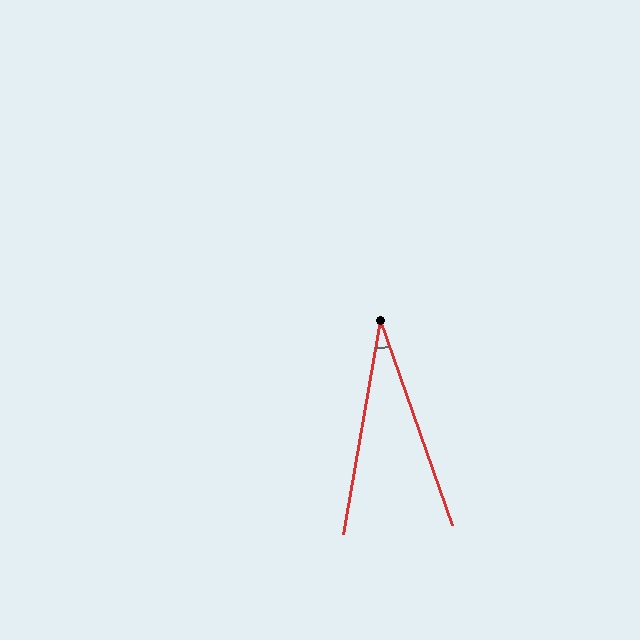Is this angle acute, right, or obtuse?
It is acute.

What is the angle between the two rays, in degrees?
Approximately 29 degrees.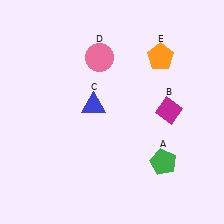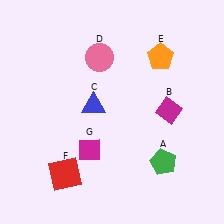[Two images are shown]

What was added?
A red square (F), a magenta diamond (G) were added in Image 2.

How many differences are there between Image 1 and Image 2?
There are 2 differences between the two images.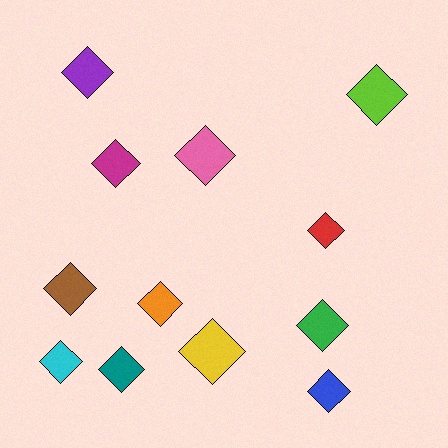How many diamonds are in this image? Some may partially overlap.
There are 12 diamonds.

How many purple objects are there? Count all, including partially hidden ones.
There is 1 purple object.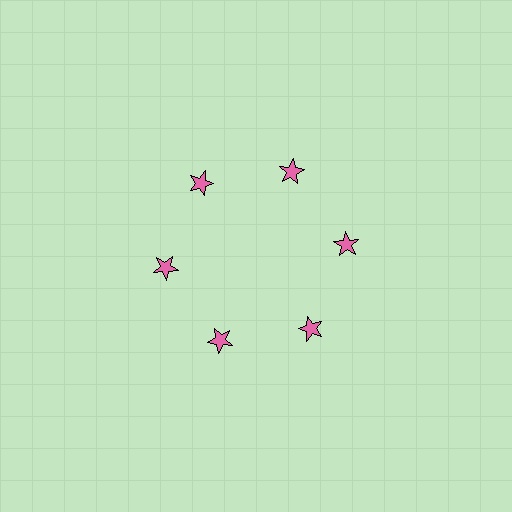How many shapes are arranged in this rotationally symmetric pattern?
There are 6 shapes, arranged in 6 groups of 1.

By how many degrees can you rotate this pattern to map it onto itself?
The pattern maps onto itself every 60 degrees of rotation.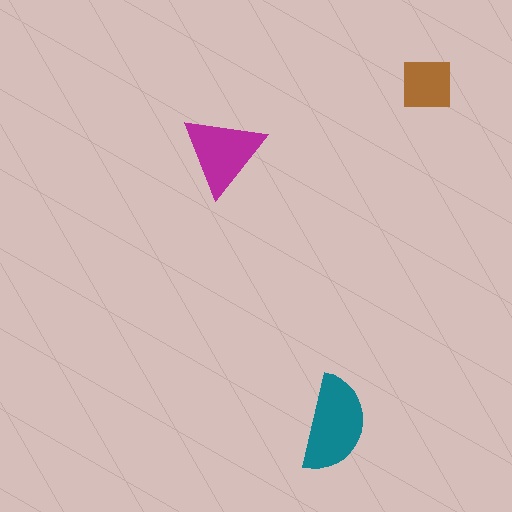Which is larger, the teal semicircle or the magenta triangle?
The teal semicircle.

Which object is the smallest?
The brown square.